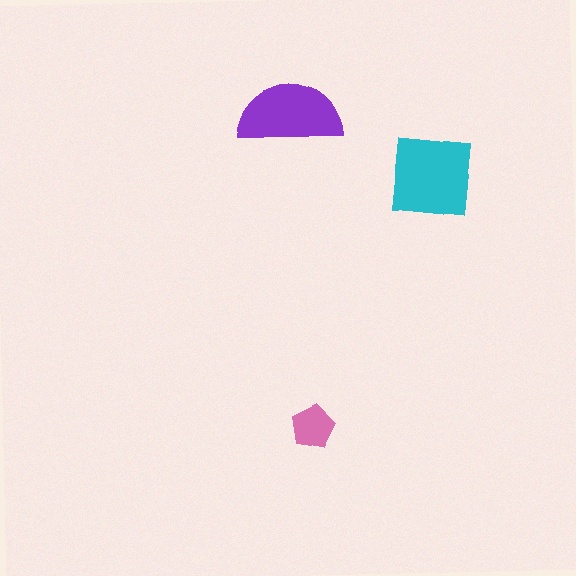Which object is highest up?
The purple semicircle is topmost.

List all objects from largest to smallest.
The cyan square, the purple semicircle, the pink pentagon.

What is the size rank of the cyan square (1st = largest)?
1st.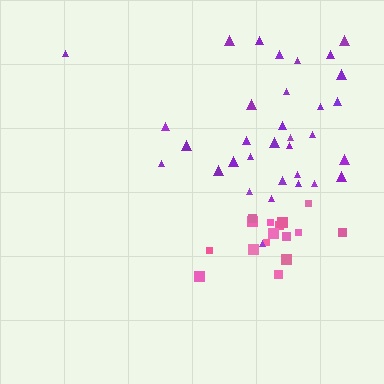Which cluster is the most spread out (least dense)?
Purple.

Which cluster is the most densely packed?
Pink.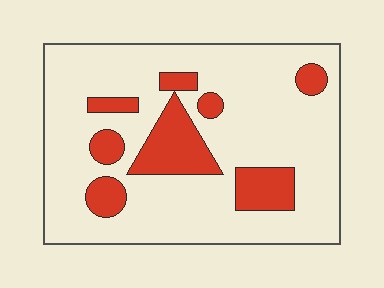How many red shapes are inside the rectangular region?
8.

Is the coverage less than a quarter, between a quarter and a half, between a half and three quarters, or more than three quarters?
Less than a quarter.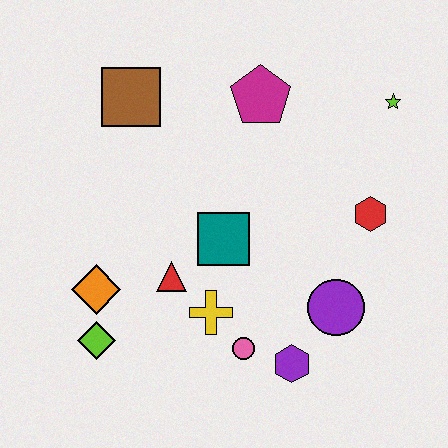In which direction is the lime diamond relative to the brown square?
The lime diamond is below the brown square.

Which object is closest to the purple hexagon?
The pink circle is closest to the purple hexagon.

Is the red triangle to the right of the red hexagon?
No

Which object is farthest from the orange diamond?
The lime star is farthest from the orange diamond.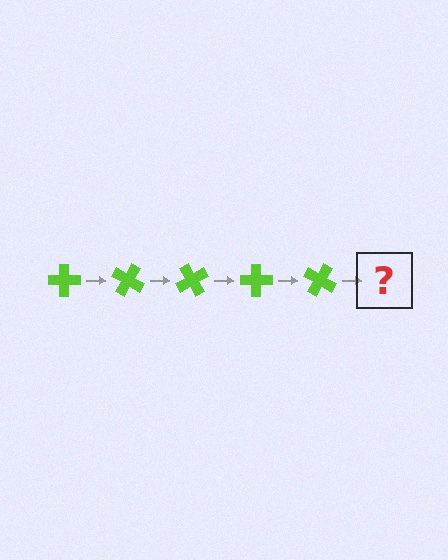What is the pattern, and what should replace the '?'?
The pattern is that the cross rotates 30 degrees each step. The '?' should be a lime cross rotated 150 degrees.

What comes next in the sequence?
The next element should be a lime cross rotated 150 degrees.